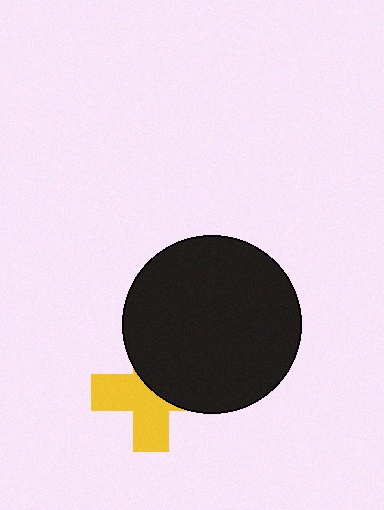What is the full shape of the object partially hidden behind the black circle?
The partially hidden object is a yellow cross.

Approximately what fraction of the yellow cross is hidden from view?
Roughly 47% of the yellow cross is hidden behind the black circle.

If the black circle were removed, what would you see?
You would see the complete yellow cross.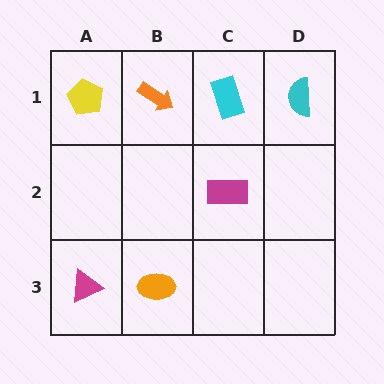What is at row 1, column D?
A cyan semicircle.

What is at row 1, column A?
A yellow pentagon.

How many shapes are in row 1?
4 shapes.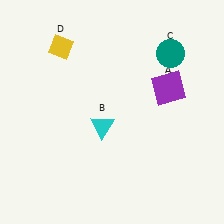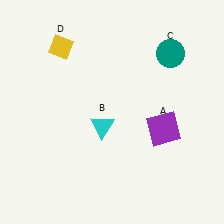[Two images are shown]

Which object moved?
The purple square (A) moved down.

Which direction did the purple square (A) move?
The purple square (A) moved down.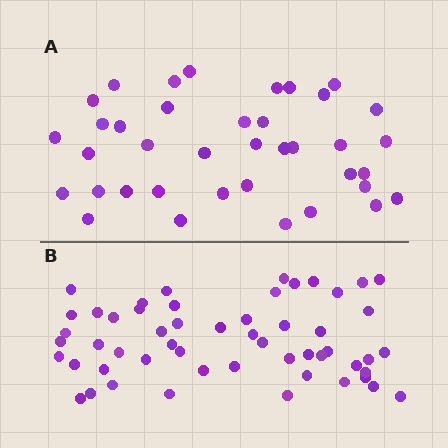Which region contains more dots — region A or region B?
Region B (the bottom region) has more dots.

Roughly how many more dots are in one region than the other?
Region B has approximately 15 more dots than region A.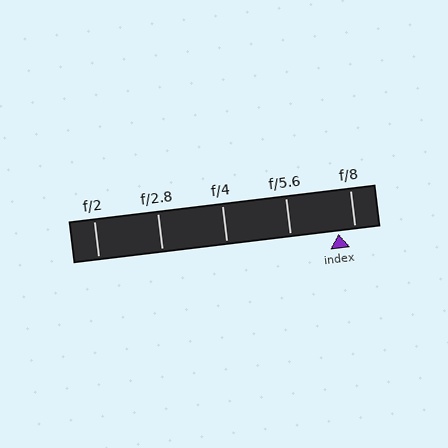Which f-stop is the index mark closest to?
The index mark is closest to f/8.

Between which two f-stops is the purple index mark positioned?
The index mark is between f/5.6 and f/8.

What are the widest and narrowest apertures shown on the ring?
The widest aperture shown is f/2 and the narrowest is f/8.